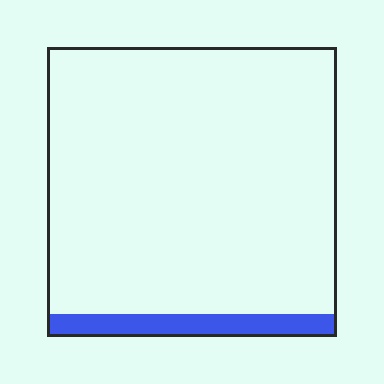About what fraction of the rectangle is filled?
About one tenth (1/10).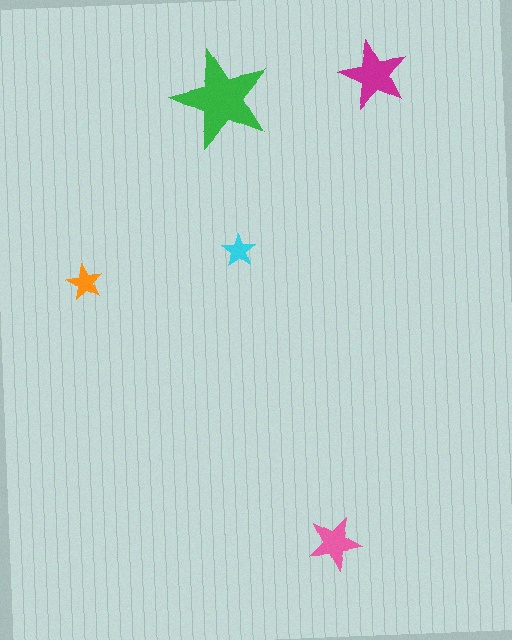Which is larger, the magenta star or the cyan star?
The magenta one.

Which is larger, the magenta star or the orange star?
The magenta one.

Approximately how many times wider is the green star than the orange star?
About 2.5 times wider.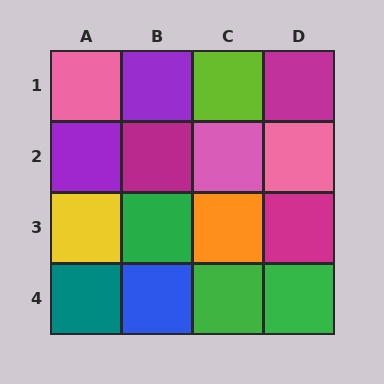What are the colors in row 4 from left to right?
Teal, blue, green, green.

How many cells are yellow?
1 cell is yellow.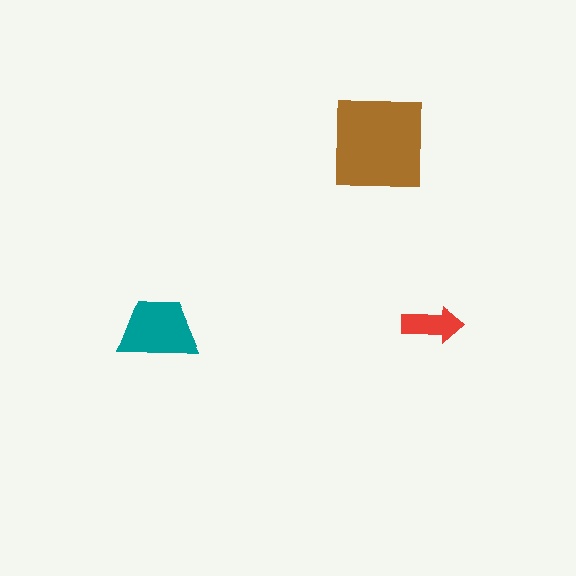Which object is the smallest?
The red arrow.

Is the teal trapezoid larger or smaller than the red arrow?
Larger.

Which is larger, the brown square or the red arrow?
The brown square.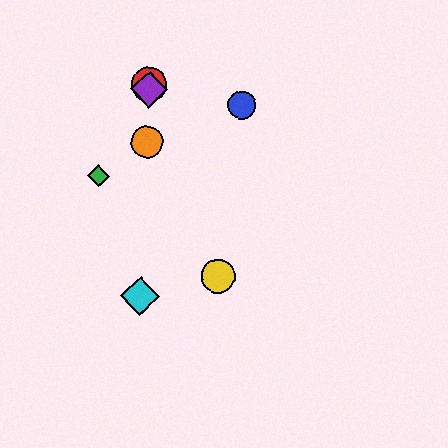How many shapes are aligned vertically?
4 shapes (the red circle, the purple diamond, the orange circle, the cyan diamond) are aligned vertically.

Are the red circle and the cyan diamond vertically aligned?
Yes, both are at x≈149.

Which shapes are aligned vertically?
The red circle, the purple diamond, the orange circle, the cyan diamond are aligned vertically.